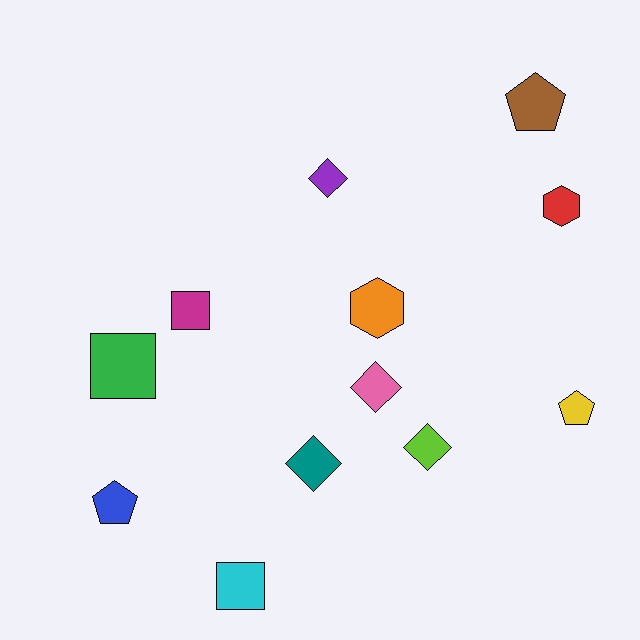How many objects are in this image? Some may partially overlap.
There are 12 objects.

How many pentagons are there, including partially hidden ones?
There are 3 pentagons.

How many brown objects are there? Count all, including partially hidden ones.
There is 1 brown object.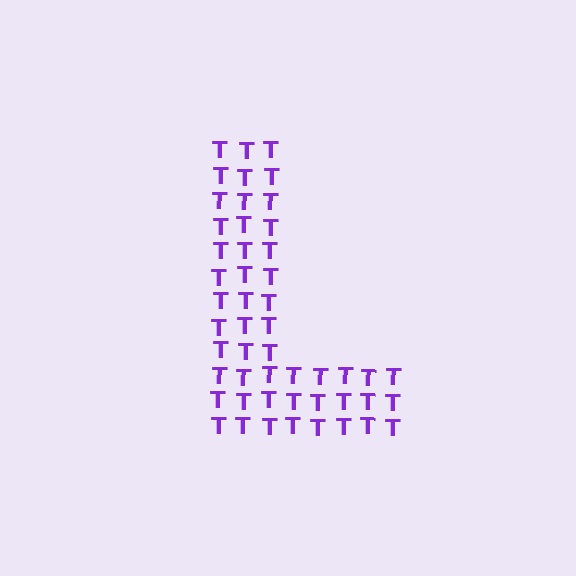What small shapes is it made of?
It is made of small letter T's.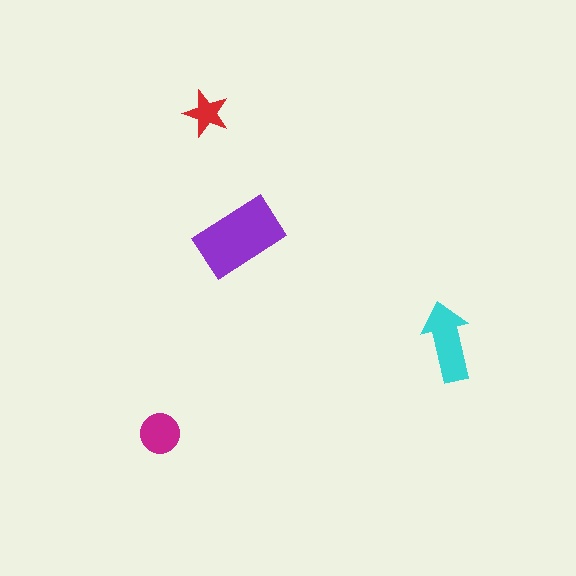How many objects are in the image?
There are 4 objects in the image.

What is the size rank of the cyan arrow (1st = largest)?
2nd.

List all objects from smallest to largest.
The red star, the magenta circle, the cyan arrow, the purple rectangle.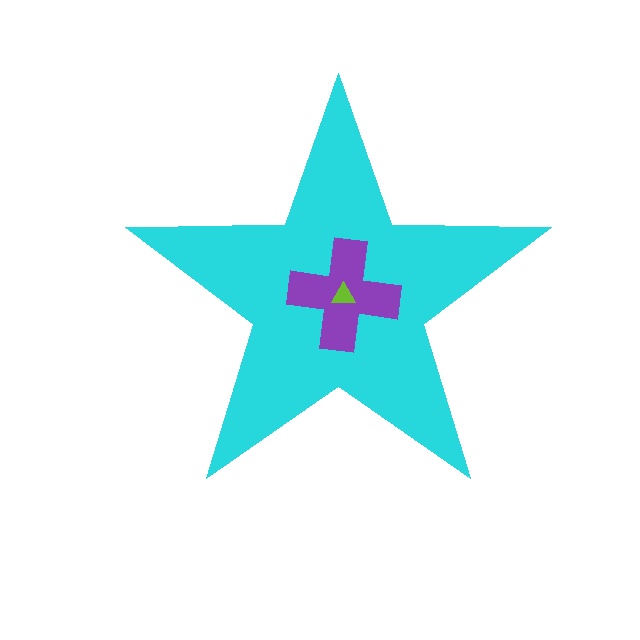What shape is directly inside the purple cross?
The lime triangle.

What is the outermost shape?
The cyan star.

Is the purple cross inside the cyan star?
Yes.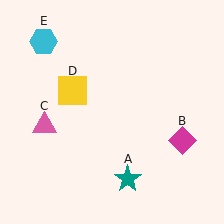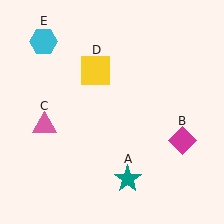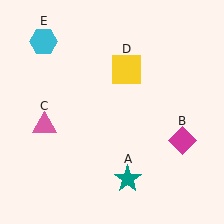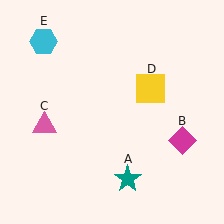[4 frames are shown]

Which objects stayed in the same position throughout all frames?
Teal star (object A) and magenta diamond (object B) and pink triangle (object C) and cyan hexagon (object E) remained stationary.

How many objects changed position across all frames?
1 object changed position: yellow square (object D).